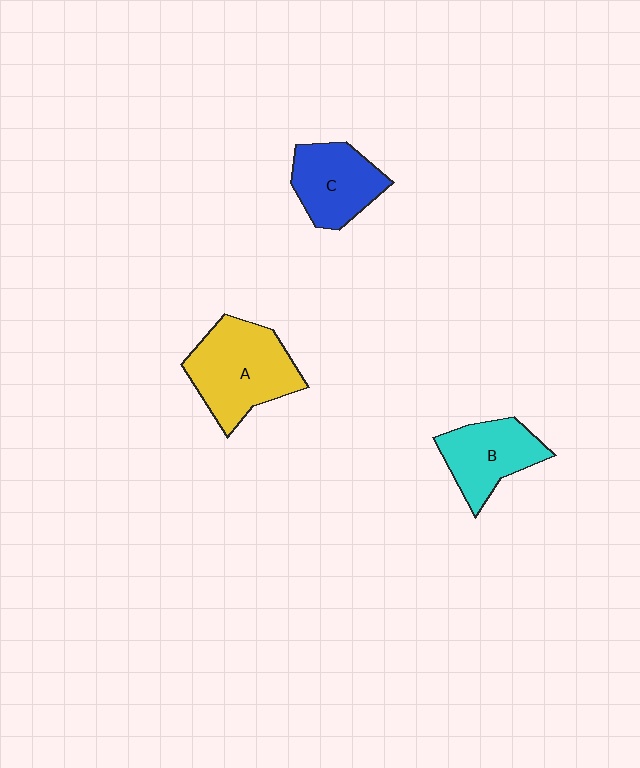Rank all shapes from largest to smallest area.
From largest to smallest: A (yellow), C (blue), B (cyan).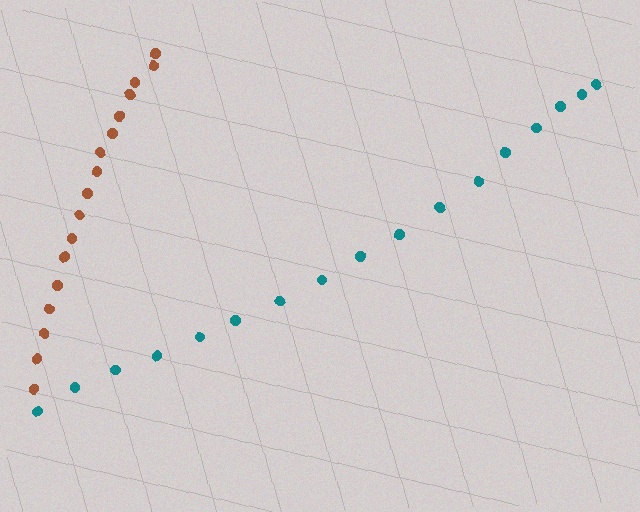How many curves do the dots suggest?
There are 2 distinct paths.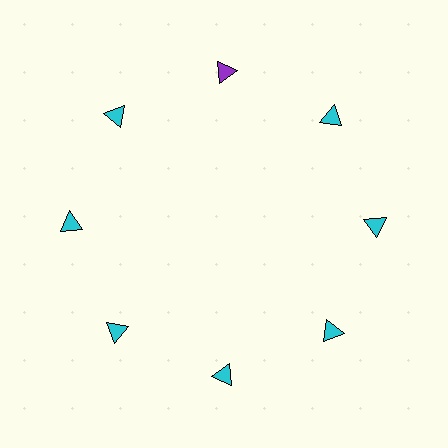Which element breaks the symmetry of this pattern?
The purple triangle at roughly the 12 o'clock position breaks the symmetry. All other shapes are cyan triangles.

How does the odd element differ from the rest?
It has a different color: purple instead of cyan.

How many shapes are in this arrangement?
There are 8 shapes arranged in a ring pattern.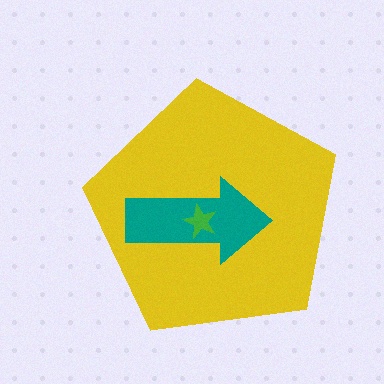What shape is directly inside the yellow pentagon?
The teal arrow.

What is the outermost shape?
The yellow pentagon.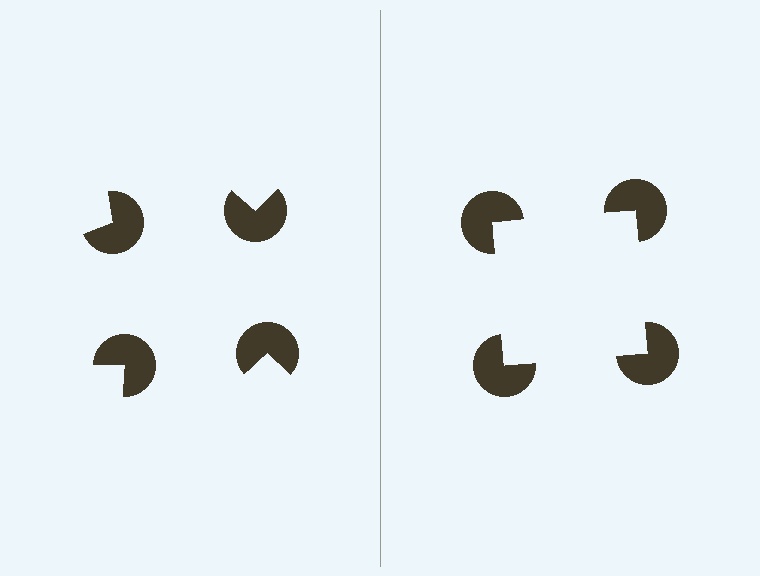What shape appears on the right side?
An illusory square.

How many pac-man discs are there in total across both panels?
8 — 4 on each side.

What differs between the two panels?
The pac-man discs are positioned identically on both sides; only the wedge orientations differ. On the right they align to a square; on the left they are misaligned.